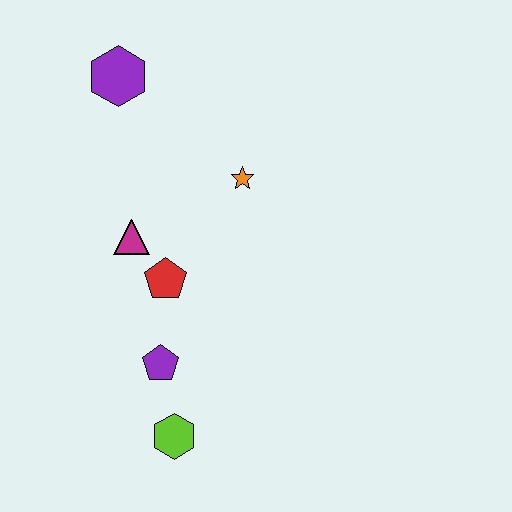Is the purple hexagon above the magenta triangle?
Yes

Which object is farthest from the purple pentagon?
The purple hexagon is farthest from the purple pentagon.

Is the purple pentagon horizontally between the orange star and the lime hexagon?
No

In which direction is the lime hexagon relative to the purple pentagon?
The lime hexagon is below the purple pentagon.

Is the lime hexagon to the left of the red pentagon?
No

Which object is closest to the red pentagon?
The magenta triangle is closest to the red pentagon.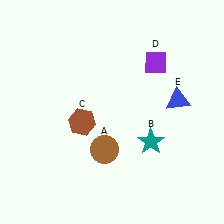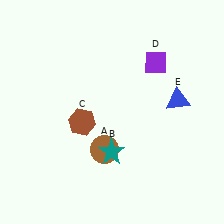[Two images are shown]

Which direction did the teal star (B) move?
The teal star (B) moved left.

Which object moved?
The teal star (B) moved left.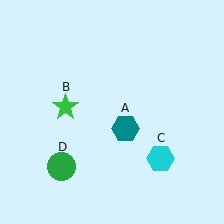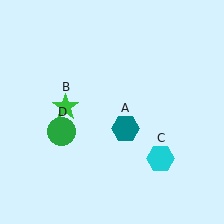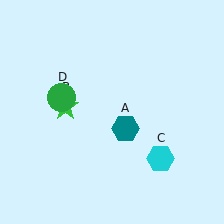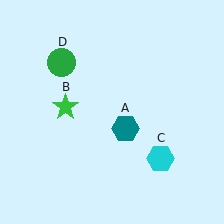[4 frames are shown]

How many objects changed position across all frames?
1 object changed position: green circle (object D).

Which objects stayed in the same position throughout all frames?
Teal hexagon (object A) and green star (object B) and cyan hexagon (object C) remained stationary.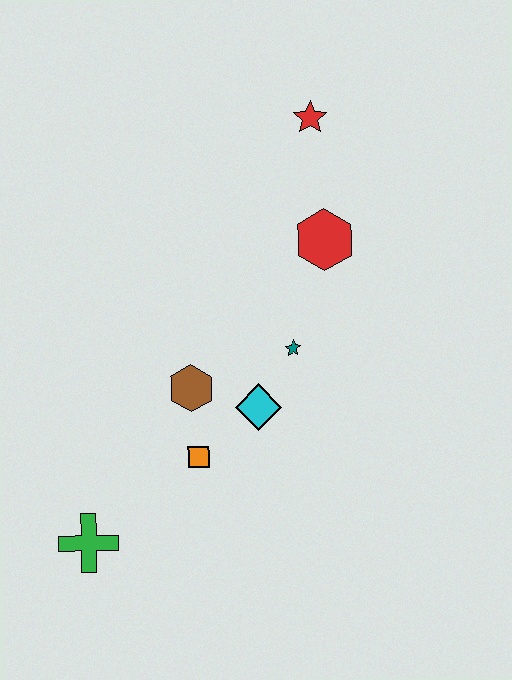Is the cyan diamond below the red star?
Yes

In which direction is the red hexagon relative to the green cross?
The red hexagon is above the green cross.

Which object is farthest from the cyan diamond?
The red star is farthest from the cyan diamond.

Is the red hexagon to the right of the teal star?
Yes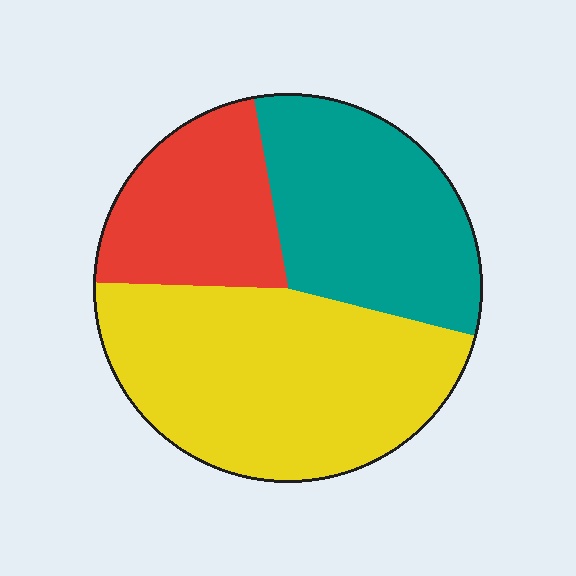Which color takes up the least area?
Red, at roughly 20%.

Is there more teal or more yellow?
Yellow.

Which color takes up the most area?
Yellow, at roughly 45%.